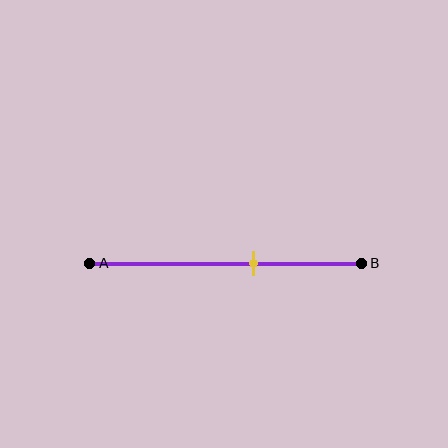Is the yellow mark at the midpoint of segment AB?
No, the mark is at about 60% from A, not at the 50% midpoint.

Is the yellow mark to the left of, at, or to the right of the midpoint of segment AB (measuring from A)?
The yellow mark is to the right of the midpoint of segment AB.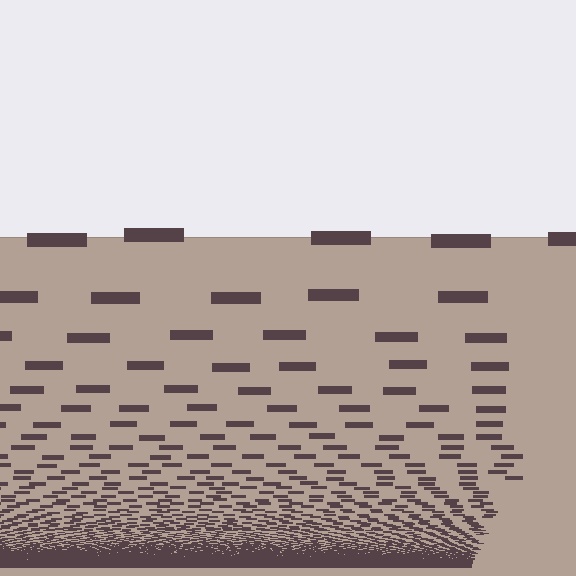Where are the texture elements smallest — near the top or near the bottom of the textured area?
Near the bottom.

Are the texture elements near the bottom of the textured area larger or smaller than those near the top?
Smaller. The gradient is inverted — elements near the bottom are smaller and denser.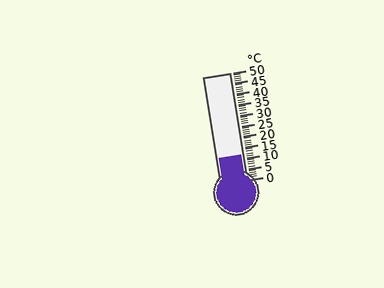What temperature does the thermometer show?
The thermometer shows approximately 12°C.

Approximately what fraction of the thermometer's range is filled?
The thermometer is filled to approximately 25% of its range.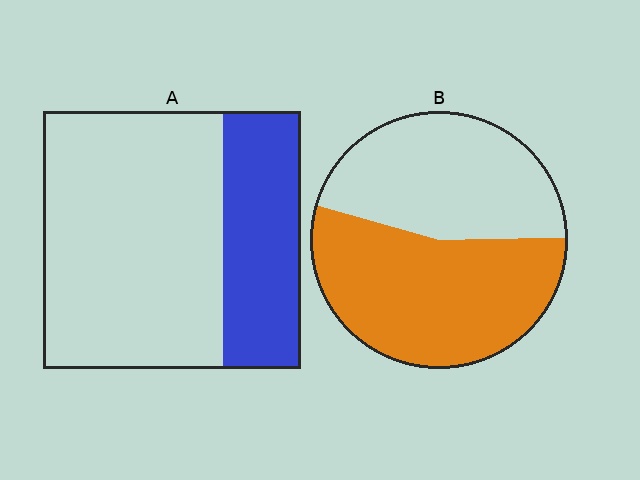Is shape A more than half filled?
No.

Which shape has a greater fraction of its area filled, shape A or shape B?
Shape B.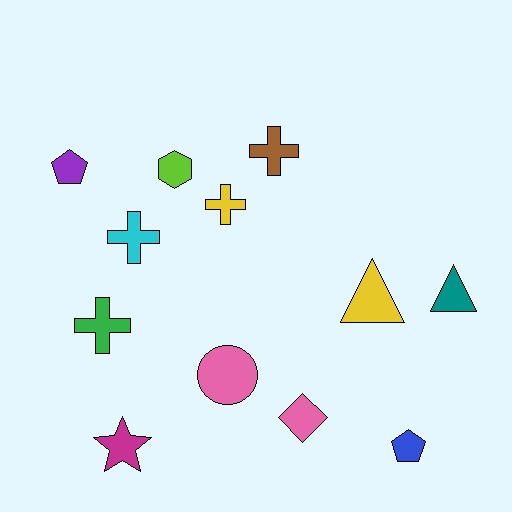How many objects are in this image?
There are 12 objects.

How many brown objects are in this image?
There is 1 brown object.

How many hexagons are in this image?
There is 1 hexagon.